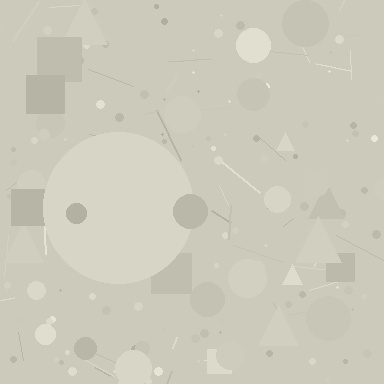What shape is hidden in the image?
A circle is hidden in the image.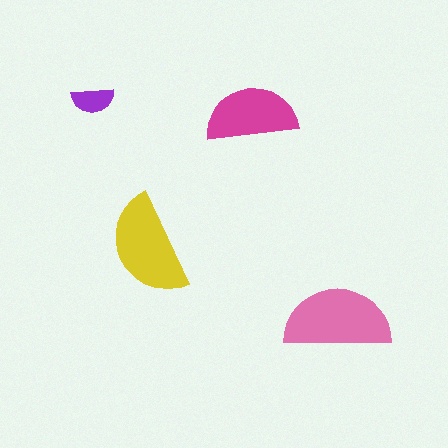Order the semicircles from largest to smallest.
the pink one, the yellow one, the magenta one, the purple one.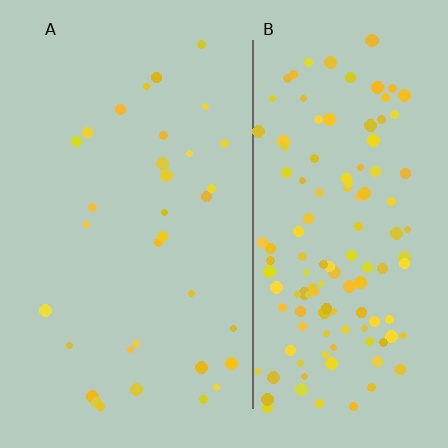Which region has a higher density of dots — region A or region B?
B (the right).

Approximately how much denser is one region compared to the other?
Approximately 4.1× — region B over region A.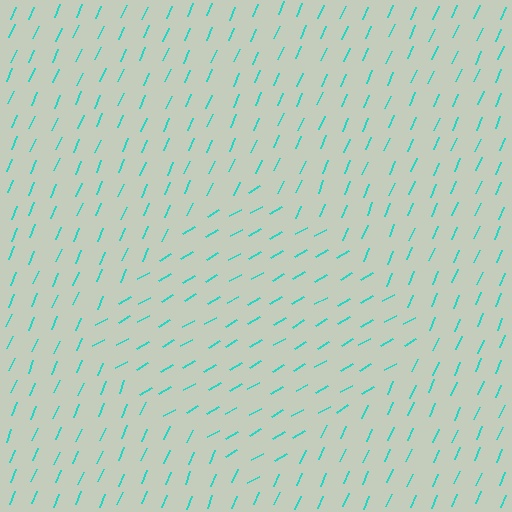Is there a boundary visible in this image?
Yes, there is a texture boundary formed by a change in line orientation.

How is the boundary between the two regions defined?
The boundary is defined purely by a change in line orientation (approximately 37 degrees difference). All lines are the same color and thickness.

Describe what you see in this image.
The image is filled with small cyan line segments. A diamond region in the image has lines oriented differently from the surrounding lines, creating a visible texture boundary.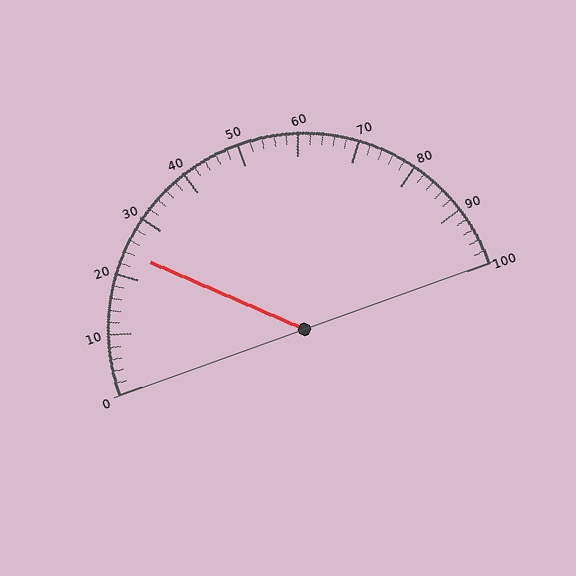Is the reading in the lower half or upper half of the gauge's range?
The reading is in the lower half of the range (0 to 100).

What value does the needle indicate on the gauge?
The needle indicates approximately 24.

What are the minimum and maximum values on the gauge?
The gauge ranges from 0 to 100.